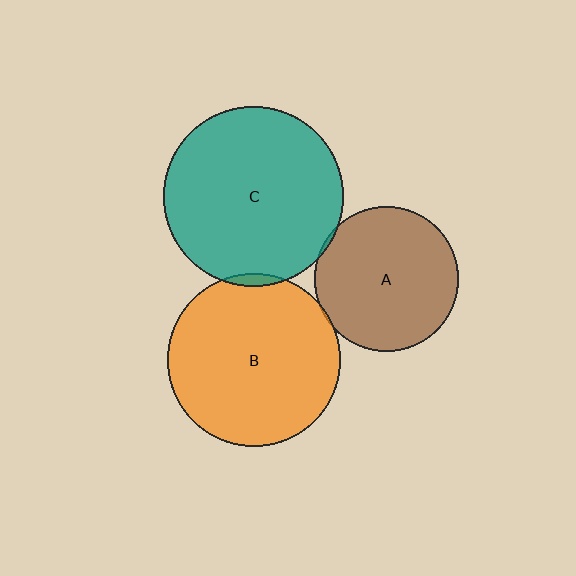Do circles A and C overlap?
Yes.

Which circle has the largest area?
Circle C (teal).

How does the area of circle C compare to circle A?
Approximately 1.6 times.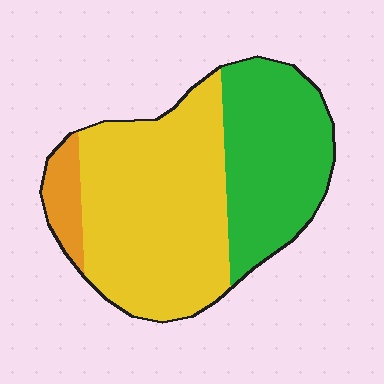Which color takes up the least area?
Orange, at roughly 10%.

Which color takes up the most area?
Yellow, at roughly 55%.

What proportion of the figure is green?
Green takes up about three eighths (3/8) of the figure.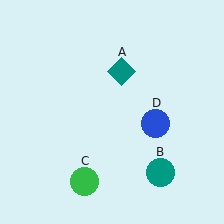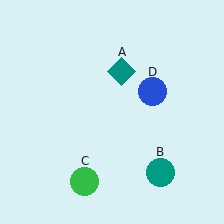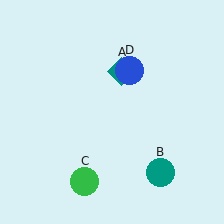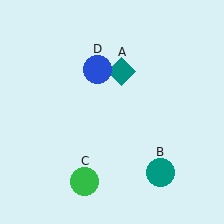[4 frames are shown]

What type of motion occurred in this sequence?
The blue circle (object D) rotated counterclockwise around the center of the scene.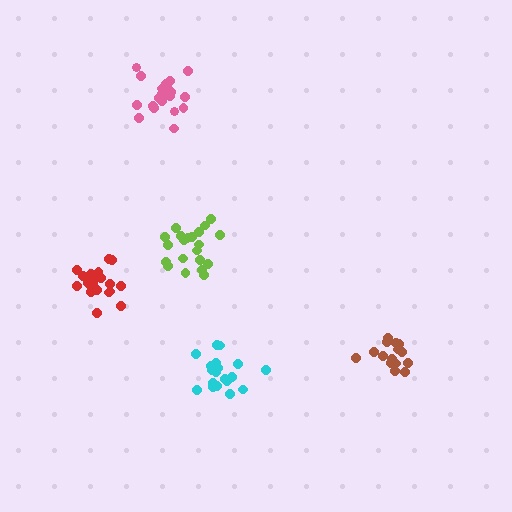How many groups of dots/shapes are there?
There are 5 groups.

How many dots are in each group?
Group 1: 21 dots, Group 2: 21 dots, Group 3: 20 dots, Group 4: 21 dots, Group 5: 16 dots (99 total).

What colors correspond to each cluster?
The clusters are colored: lime, pink, cyan, red, brown.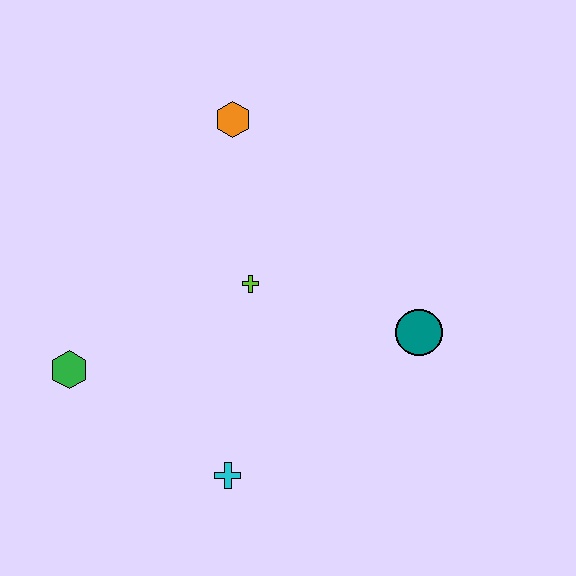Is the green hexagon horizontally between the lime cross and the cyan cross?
No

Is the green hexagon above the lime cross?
No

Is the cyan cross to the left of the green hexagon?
No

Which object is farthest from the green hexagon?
The teal circle is farthest from the green hexagon.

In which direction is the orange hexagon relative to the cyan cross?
The orange hexagon is above the cyan cross.